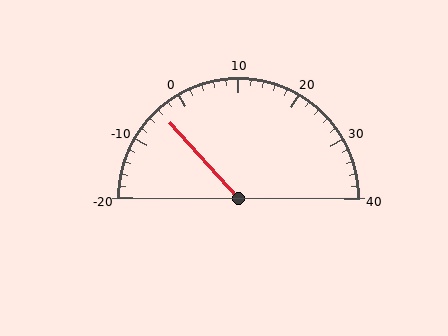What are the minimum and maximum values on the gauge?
The gauge ranges from -20 to 40.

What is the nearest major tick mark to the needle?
The nearest major tick mark is 0.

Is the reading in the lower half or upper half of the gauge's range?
The reading is in the lower half of the range (-20 to 40).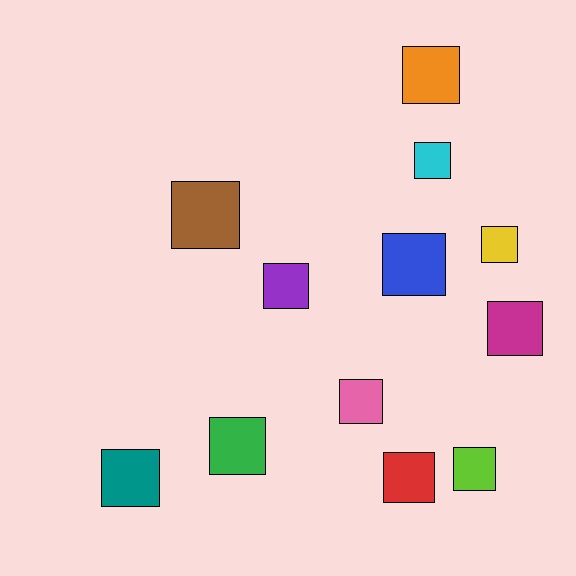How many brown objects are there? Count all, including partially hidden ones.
There is 1 brown object.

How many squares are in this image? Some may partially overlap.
There are 12 squares.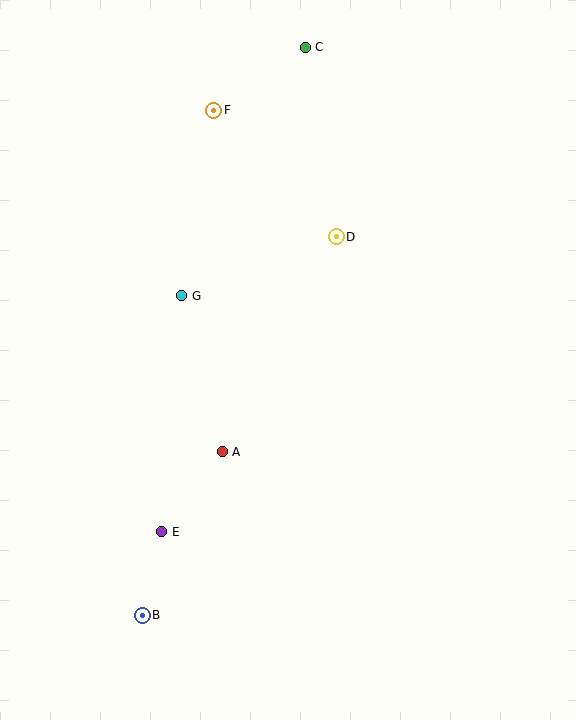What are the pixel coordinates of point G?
Point G is at (182, 296).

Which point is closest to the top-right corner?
Point C is closest to the top-right corner.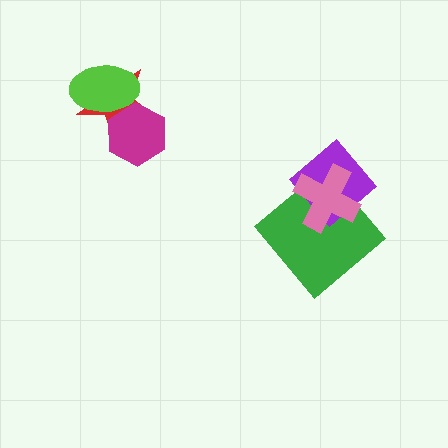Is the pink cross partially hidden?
No, no other shape covers it.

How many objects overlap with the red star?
2 objects overlap with the red star.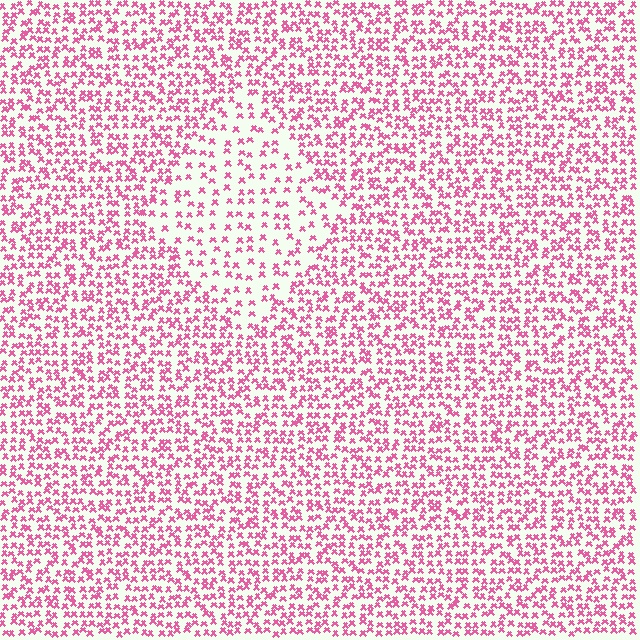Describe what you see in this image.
The image contains small pink elements arranged at two different densities. A diamond-shaped region is visible where the elements are less densely packed than the surrounding area.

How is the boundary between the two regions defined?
The boundary is defined by a change in element density (approximately 2.0x ratio). All elements are the same color, size, and shape.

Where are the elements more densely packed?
The elements are more densely packed outside the diamond boundary.